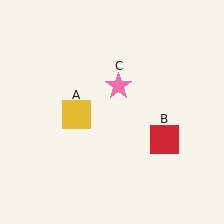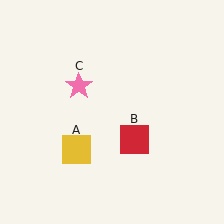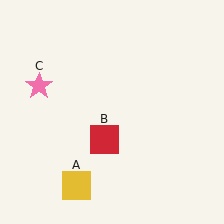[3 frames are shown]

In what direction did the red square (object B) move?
The red square (object B) moved left.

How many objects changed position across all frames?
3 objects changed position: yellow square (object A), red square (object B), pink star (object C).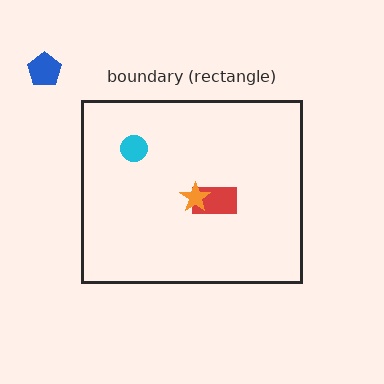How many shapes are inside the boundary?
3 inside, 1 outside.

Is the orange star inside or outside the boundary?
Inside.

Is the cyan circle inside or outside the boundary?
Inside.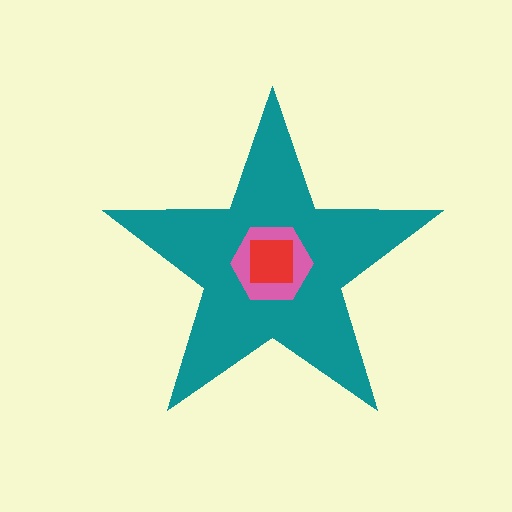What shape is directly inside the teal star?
The pink hexagon.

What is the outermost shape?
The teal star.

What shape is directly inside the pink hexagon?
The red square.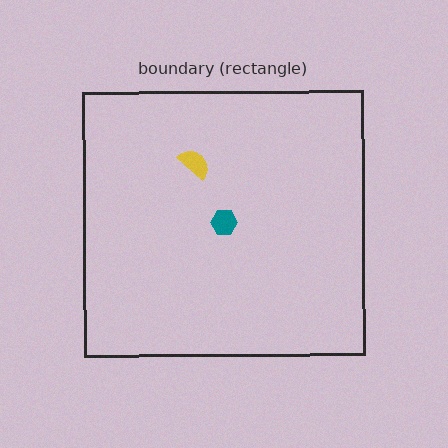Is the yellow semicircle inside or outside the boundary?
Inside.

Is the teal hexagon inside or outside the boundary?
Inside.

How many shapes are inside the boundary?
2 inside, 0 outside.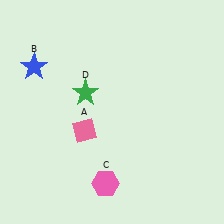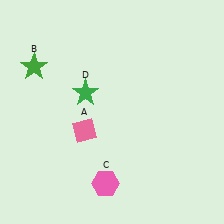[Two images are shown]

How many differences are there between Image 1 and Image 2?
There is 1 difference between the two images.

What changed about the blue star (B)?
In Image 1, B is blue. In Image 2, it changed to green.